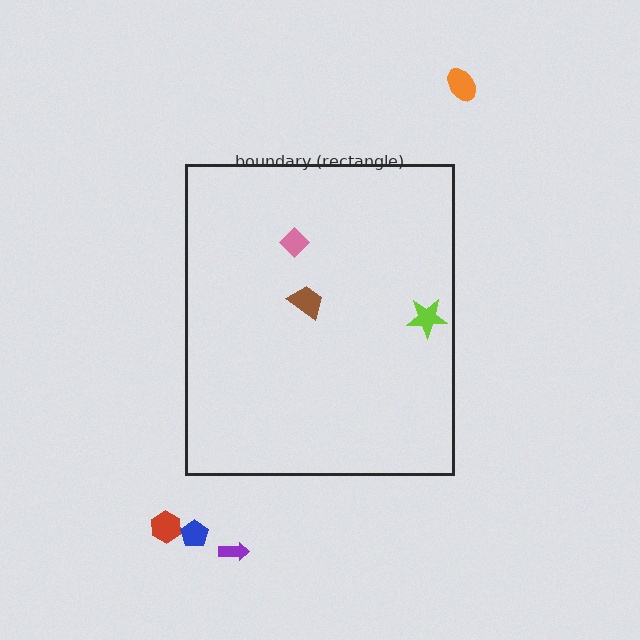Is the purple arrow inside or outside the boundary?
Outside.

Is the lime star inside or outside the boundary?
Inside.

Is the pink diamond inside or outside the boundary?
Inside.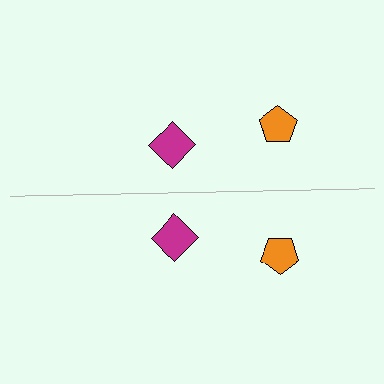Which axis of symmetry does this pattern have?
The pattern has a horizontal axis of symmetry running through the center of the image.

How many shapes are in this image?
There are 4 shapes in this image.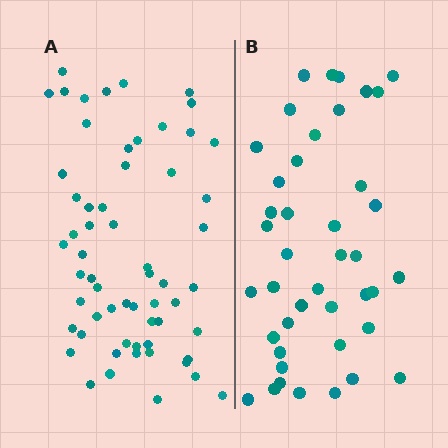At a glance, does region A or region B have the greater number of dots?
Region A (the left region) has more dots.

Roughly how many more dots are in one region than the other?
Region A has approximately 20 more dots than region B.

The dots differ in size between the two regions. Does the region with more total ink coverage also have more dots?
No. Region B has more total ink coverage because its dots are larger, but region A actually contains more individual dots. Total area can be misleading — the number of items is what matters here.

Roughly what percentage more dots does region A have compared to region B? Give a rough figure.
About 45% more.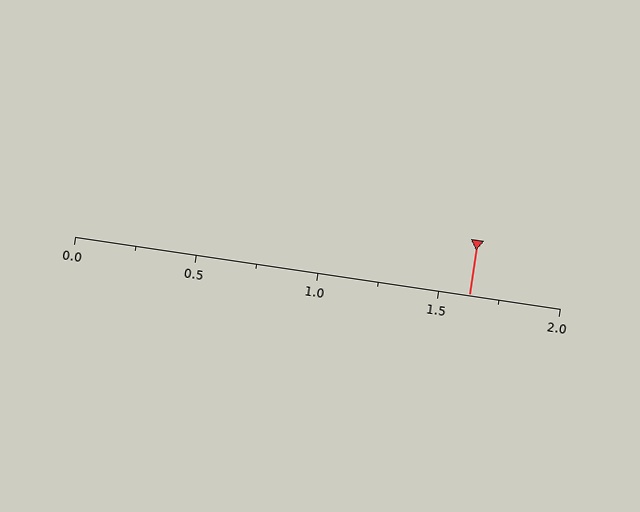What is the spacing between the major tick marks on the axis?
The major ticks are spaced 0.5 apart.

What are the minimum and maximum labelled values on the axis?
The axis runs from 0.0 to 2.0.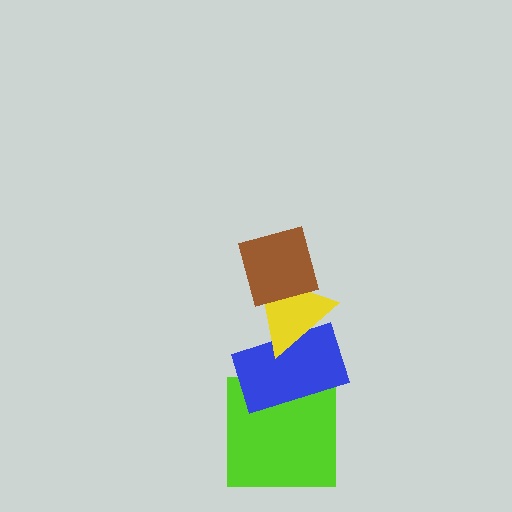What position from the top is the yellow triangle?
The yellow triangle is 2nd from the top.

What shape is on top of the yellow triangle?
The brown diamond is on top of the yellow triangle.